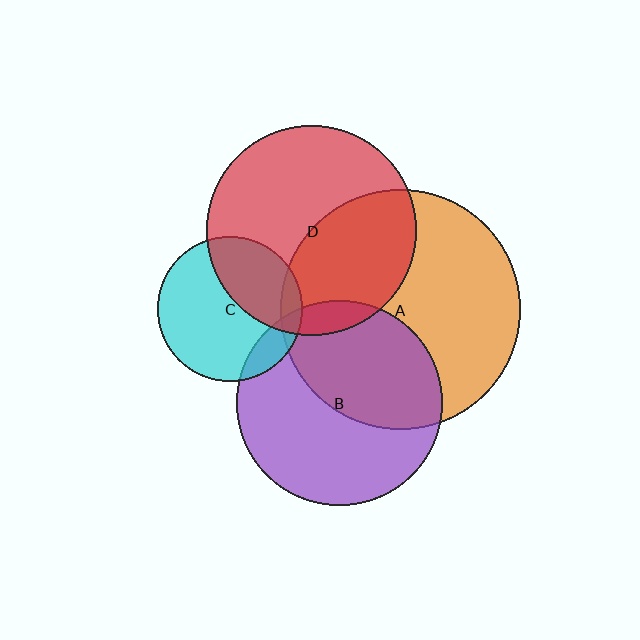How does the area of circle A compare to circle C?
Approximately 2.8 times.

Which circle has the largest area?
Circle A (orange).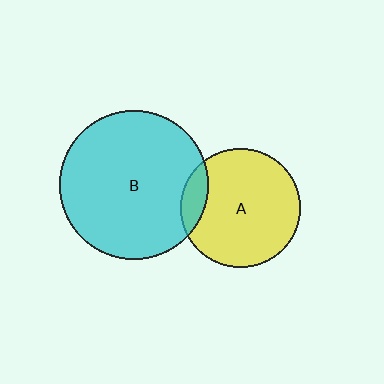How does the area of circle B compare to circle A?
Approximately 1.6 times.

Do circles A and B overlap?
Yes.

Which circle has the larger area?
Circle B (cyan).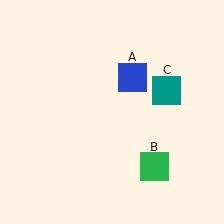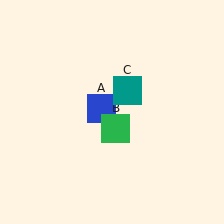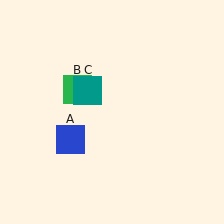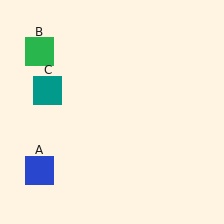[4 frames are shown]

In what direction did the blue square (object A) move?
The blue square (object A) moved down and to the left.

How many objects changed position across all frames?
3 objects changed position: blue square (object A), green square (object B), teal square (object C).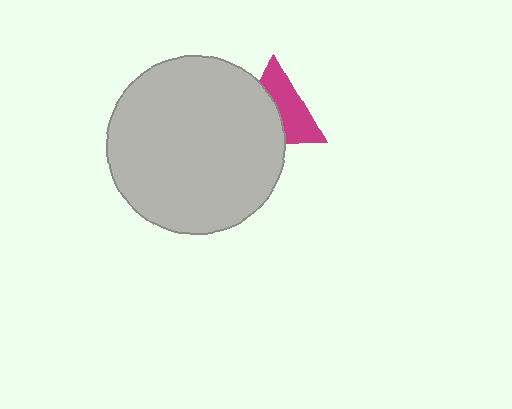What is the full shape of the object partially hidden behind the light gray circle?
The partially hidden object is a magenta triangle.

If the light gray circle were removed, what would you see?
You would see the complete magenta triangle.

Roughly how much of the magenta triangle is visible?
About half of it is visible (roughly 51%).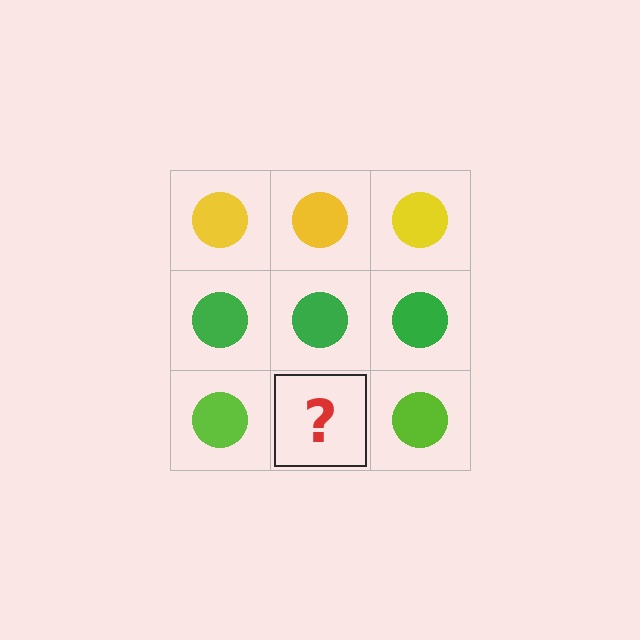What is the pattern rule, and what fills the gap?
The rule is that each row has a consistent color. The gap should be filled with a lime circle.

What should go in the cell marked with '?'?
The missing cell should contain a lime circle.